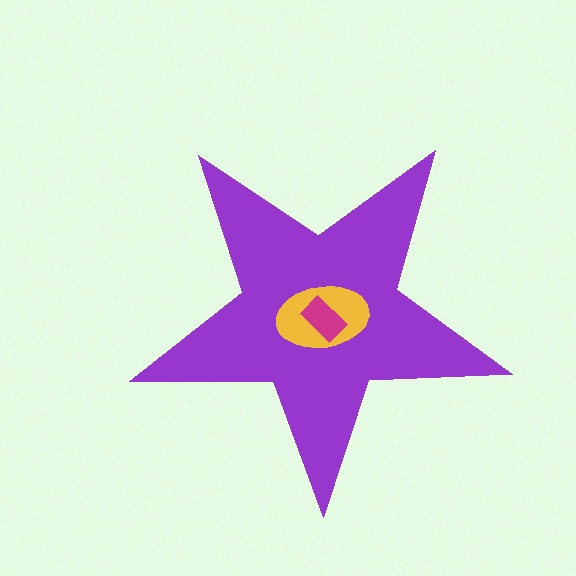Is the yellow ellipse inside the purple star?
Yes.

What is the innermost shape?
The magenta rectangle.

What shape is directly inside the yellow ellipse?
The magenta rectangle.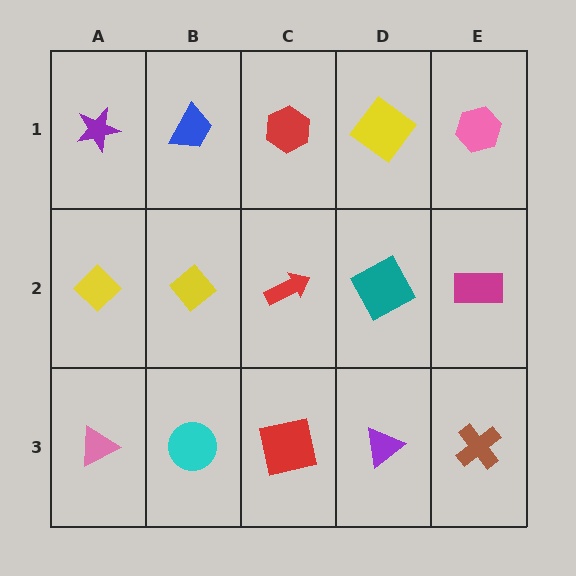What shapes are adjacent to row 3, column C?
A red arrow (row 2, column C), a cyan circle (row 3, column B), a purple triangle (row 3, column D).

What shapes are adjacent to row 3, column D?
A teal square (row 2, column D), a red square (row 3, column C), a brown cross (row 3, column E).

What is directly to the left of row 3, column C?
A cyan circle.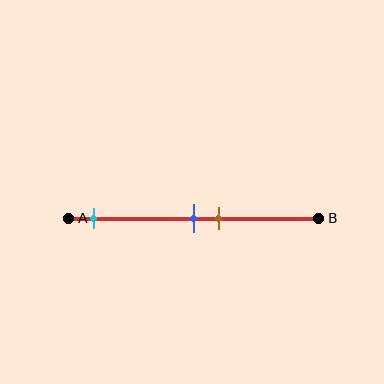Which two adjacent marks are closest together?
The blue and brown marks are the closest adjacent pair.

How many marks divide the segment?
There are 3 marks dividing the segment.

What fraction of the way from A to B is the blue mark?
The blue mark is approximately 50% (0.5) of the way from A to B.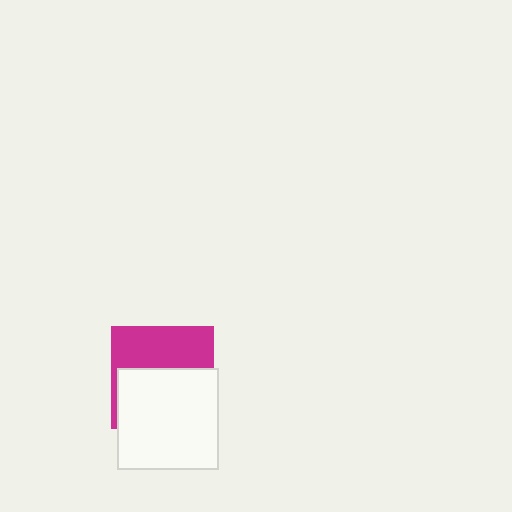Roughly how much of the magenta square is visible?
A small part of it is visible (roughly 44%).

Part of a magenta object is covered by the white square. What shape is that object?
It is a square.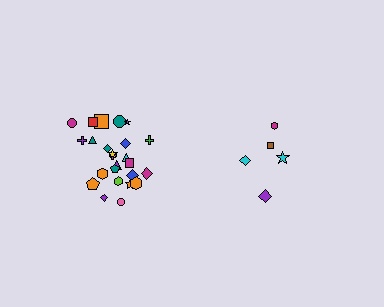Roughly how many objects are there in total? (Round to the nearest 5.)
Roughly 30 objects in total.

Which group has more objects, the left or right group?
The left group.